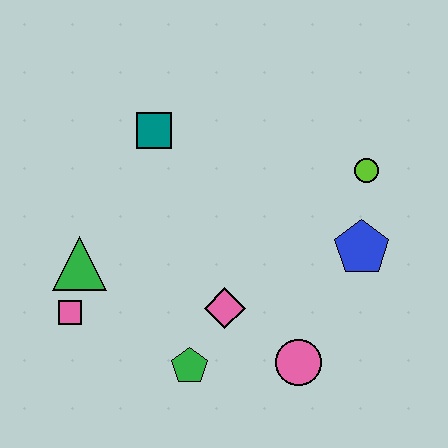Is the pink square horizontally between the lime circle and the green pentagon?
No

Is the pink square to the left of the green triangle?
Yes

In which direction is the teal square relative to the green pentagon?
The teal square is above the green pentagon.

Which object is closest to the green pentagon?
The pink diamond is closest to the green pentagon.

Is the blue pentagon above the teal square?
No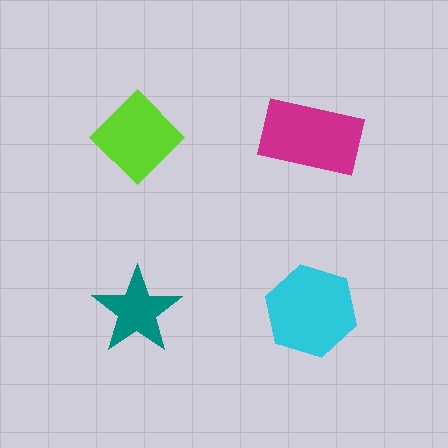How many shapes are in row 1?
2 shapes.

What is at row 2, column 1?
A teal star.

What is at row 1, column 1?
A lime diamond.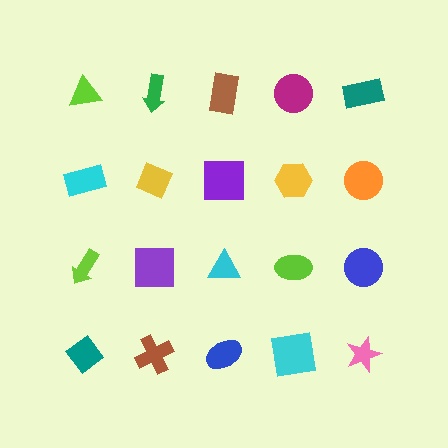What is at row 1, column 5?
A teal rectangle.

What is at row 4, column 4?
A cyan square.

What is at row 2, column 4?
A yellow hexagon.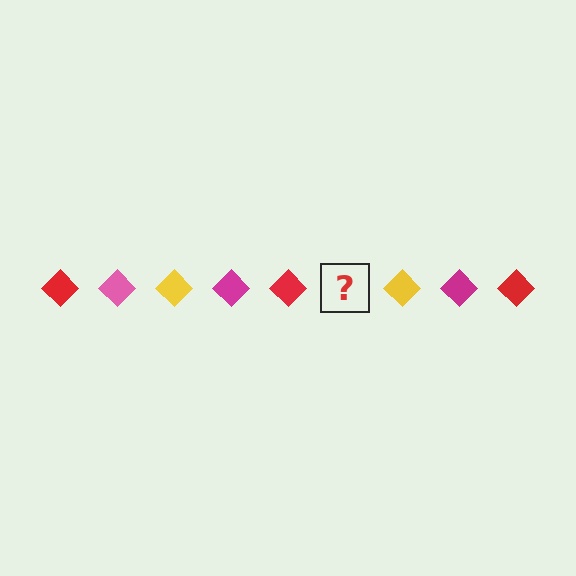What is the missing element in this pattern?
The missing element is a pink diamond.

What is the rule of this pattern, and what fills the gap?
The rule is that the pattern cycles through red, pink, yellow, magenta diamonds. The gap should be filled with a pink diamond.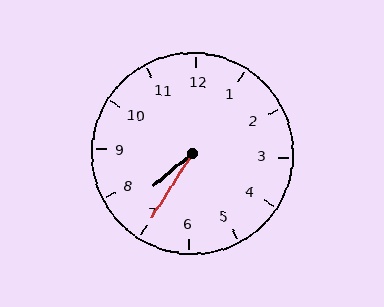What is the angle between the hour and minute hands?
Approximately 18 degrees.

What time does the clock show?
7:35.